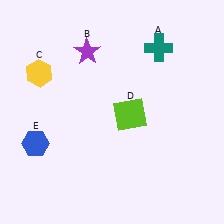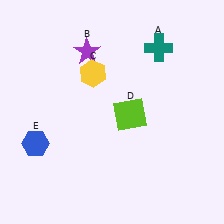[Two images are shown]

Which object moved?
The yellow hexagon (C) moved right.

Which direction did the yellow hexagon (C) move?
The yellow hexagon (C) moved right.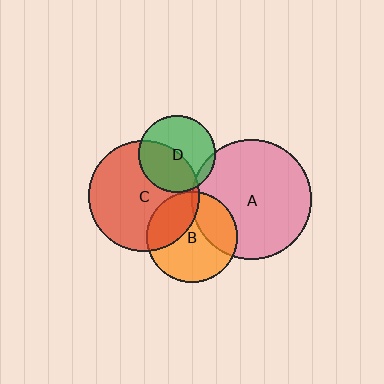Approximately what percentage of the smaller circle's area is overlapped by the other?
Approximately 30%.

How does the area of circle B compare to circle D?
Approximately 1.4 times.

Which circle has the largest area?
Circle A (pink).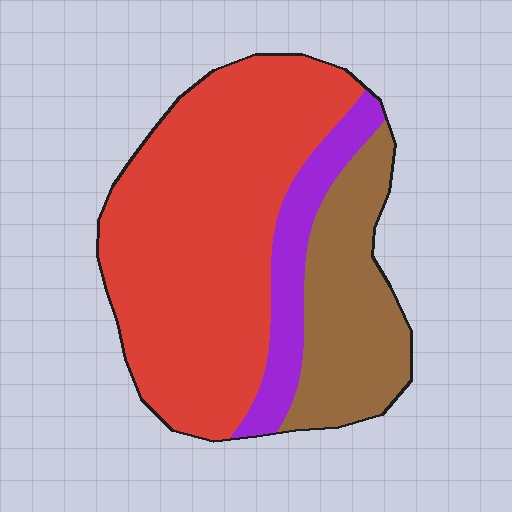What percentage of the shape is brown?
Brown covers 25% of the shape.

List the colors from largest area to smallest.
From largest to smallest: red, brown, purple.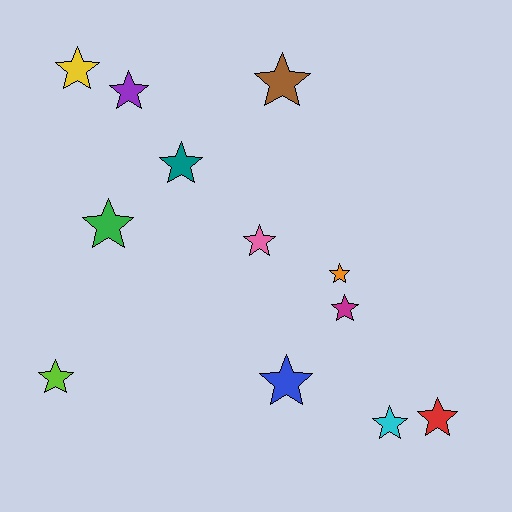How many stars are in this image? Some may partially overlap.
There are 12 stars.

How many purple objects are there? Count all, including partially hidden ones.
There is 1 purple object.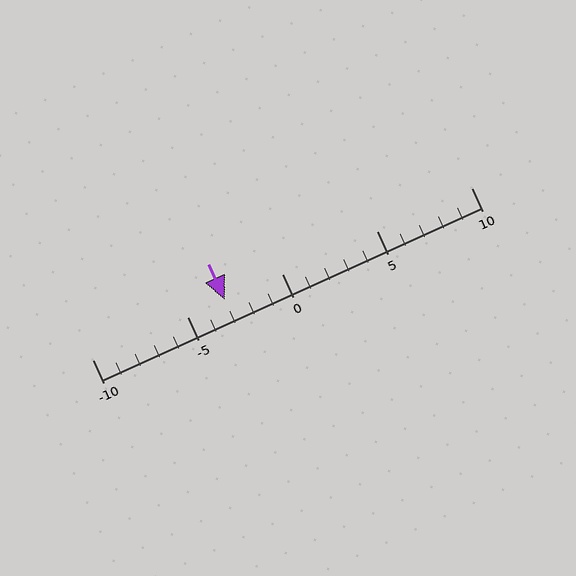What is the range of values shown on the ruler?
The ruler shows values from -10 to 10.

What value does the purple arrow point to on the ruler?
The purple arrow points to approximately -3.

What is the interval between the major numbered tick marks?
The major tick marks are spaced 5 units apart.